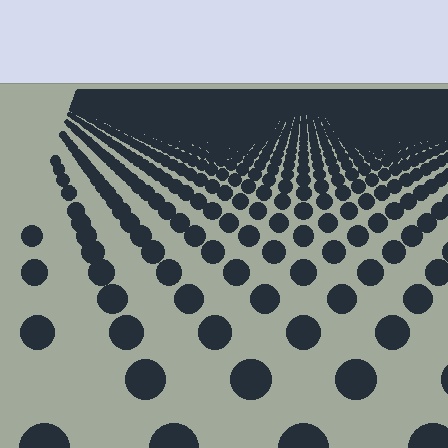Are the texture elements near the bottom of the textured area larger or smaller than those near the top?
Larger. Near the bottom, elements are closer to the viewer and appear at a bigger on-screen size.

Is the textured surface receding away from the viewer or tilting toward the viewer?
The surface is receding away from the viewer. Texture elements get smaller and denser toward the top.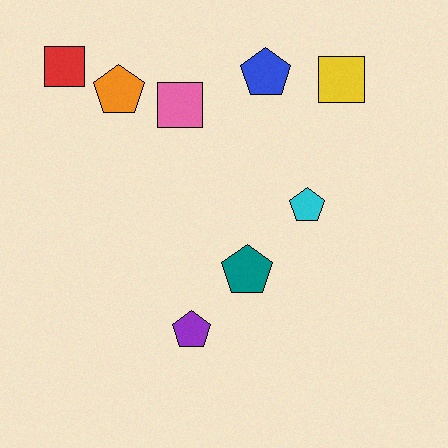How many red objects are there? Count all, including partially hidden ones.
There is 1 red object.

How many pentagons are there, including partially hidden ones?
There are 5 pentagons.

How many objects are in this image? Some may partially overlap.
There are 8 objects.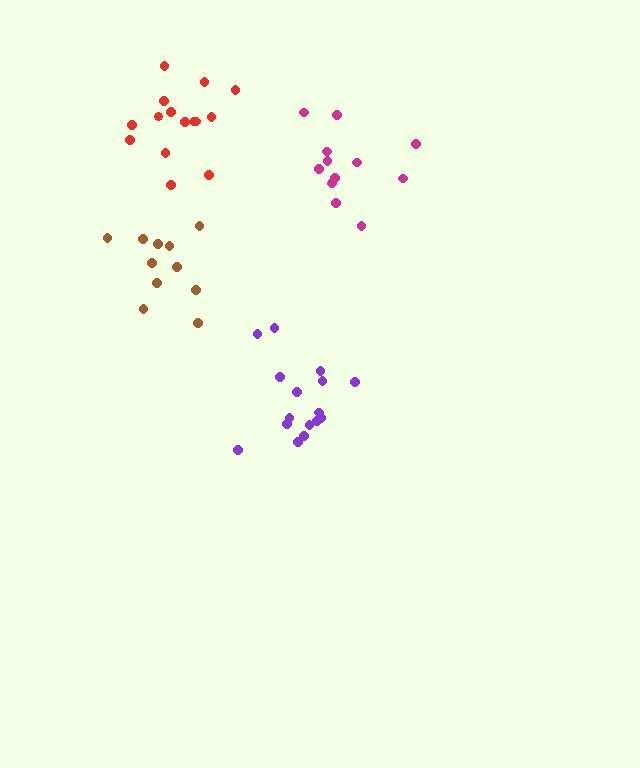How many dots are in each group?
Group 1: 11 dots, Group 2: 16 dots, Group 3: 15 dots, Group 4: 13 dots (55 total).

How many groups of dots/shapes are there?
There are 4 groups.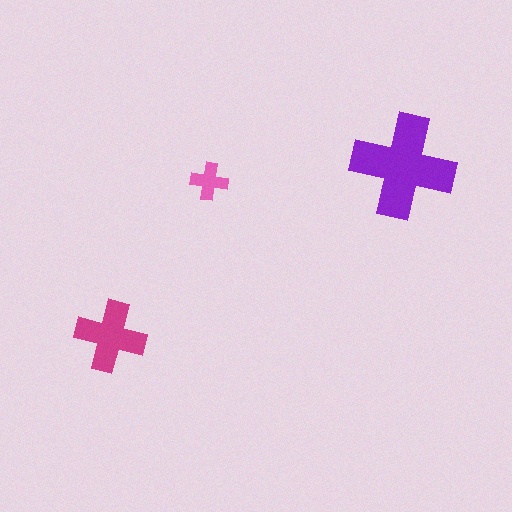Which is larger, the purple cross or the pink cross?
The purple one.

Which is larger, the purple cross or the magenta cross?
The purple one.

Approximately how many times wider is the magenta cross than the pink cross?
About 2 times wider.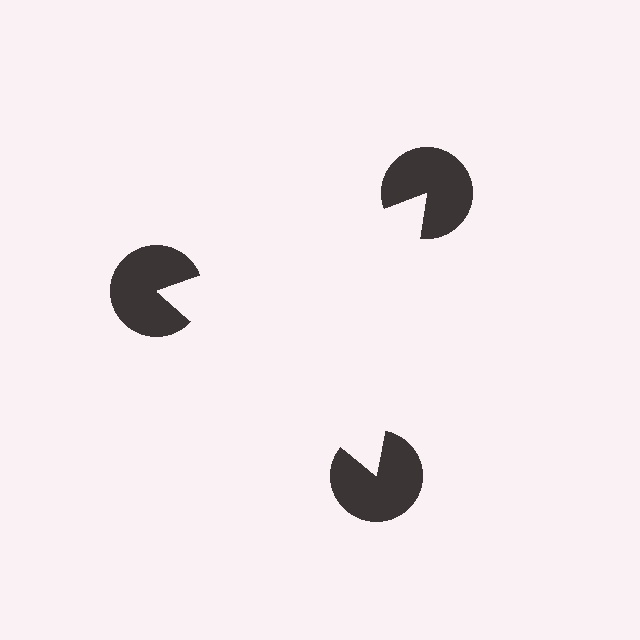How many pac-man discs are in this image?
There are 3 — one at each vertex of the illusory triangle.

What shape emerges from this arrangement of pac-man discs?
An illusory triangle — its edges are inferred from the aligned wedge cuts in the pac-man discs, not physically drawn.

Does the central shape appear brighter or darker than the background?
It typically appears slightly brighter than the background, even though no actual brightness change is drawn.